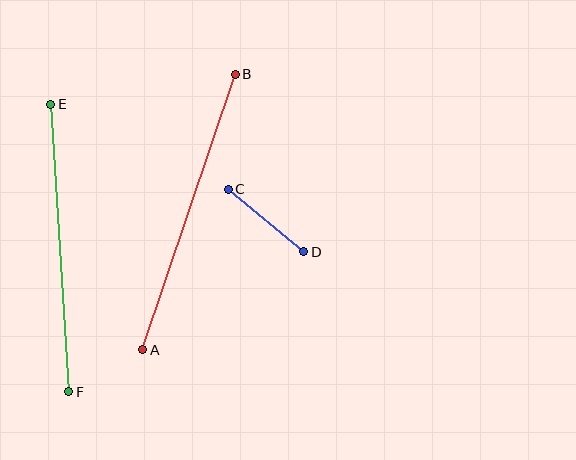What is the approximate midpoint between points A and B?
The midpoint is at approximately (189, 212) pixels.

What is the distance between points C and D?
The distance is approximately 98 pixels.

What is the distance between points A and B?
The distance is approximately 291 pixels.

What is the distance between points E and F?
The distance is approximately 288 pixels.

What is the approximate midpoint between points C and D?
The midpoint is at approximately (266, 221) pixels.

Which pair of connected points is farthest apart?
Points A and B are farthest apart.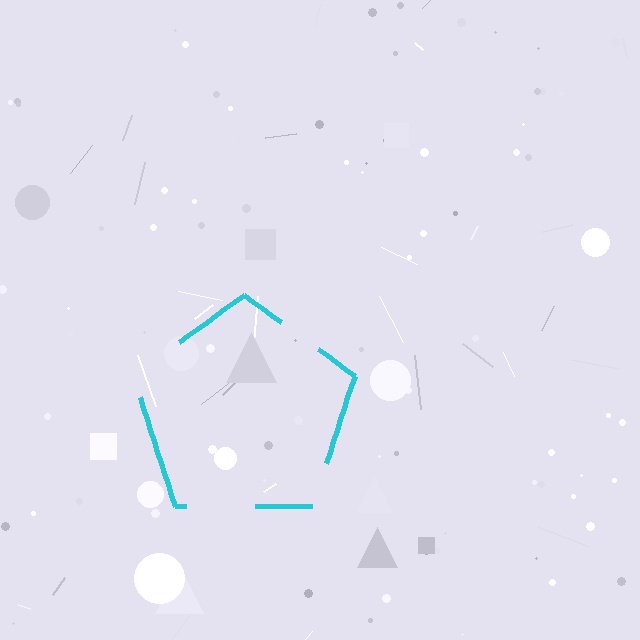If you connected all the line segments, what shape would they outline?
They would outline a pentagon.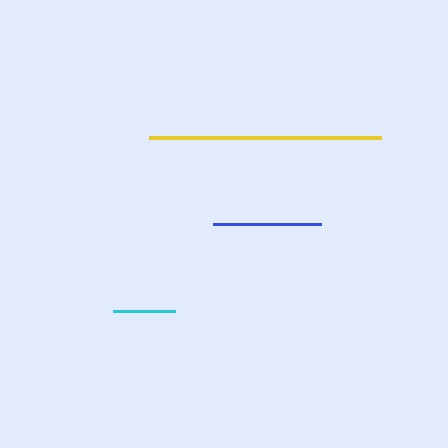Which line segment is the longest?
The yellow line is the longest at approximately 232 pixels.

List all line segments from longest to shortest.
From longest to shortest: yellow, blue, cyan.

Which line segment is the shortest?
The cyan line is the shortest at approximately 62 pixels.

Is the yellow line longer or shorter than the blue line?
The yellow line is longer than the blue line.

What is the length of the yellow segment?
The yellow segment is approximately 232 pixels long.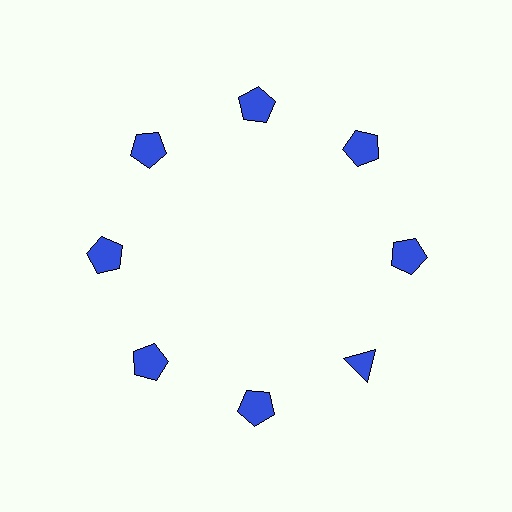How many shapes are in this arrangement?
There are 8 shapes arranged in a ring pattern.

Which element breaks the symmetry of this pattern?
The blue triangle at roughly the 4 o'clock position breaks the symmetry. All other shapes are blue pentagons.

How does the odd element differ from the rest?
It has a different shape: triangle instead of pentagon.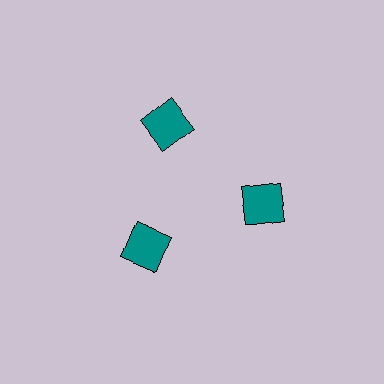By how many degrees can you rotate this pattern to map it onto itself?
The pattern maps onto itself every 120 degrees of rotation.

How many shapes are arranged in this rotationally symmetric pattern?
There are 3 shapes, arranged in 3 groups of 1.